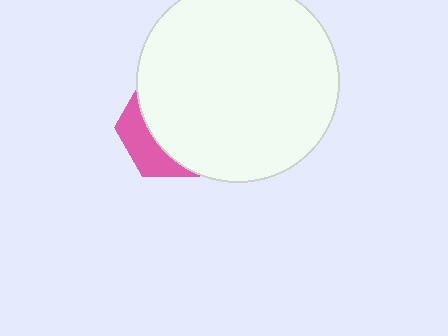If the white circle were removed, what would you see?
You would see the complete pink hexagon.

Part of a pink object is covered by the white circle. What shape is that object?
It is a hexagon.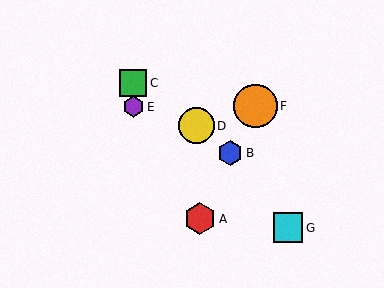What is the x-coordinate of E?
Object E is at x≈133.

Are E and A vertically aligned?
No, E is at x≈133 and A is at x≈200.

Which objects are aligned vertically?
Objects C, E are aligned vertically.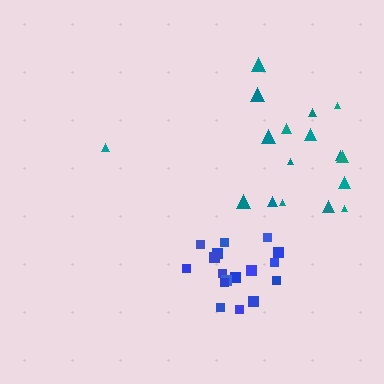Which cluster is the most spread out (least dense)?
Teal.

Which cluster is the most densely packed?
Blue.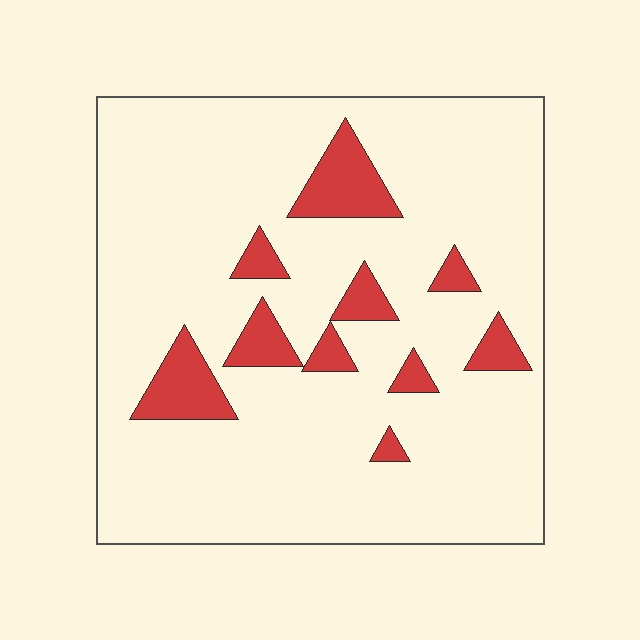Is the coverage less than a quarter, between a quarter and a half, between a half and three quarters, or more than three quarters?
Less than a quarter.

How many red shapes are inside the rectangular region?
10.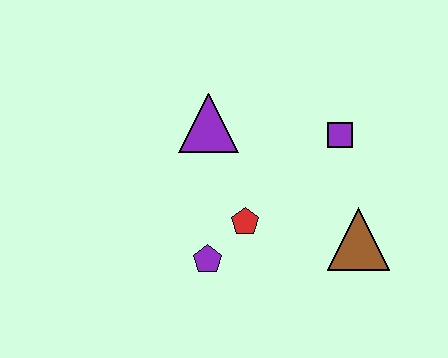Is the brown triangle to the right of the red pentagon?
Yes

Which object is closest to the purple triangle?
The red pentagon is closest to the purple triangle.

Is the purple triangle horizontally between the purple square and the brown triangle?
No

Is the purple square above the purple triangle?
No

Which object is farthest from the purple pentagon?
The purple square is farthest from the purple pentagon.